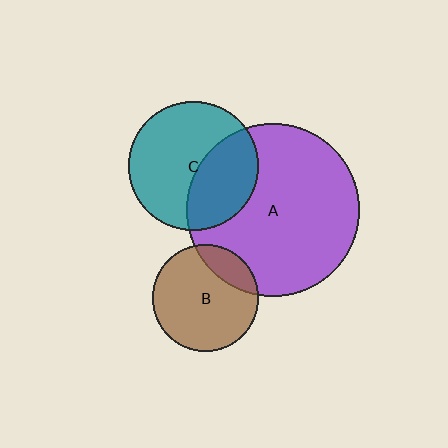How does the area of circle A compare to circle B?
Approximately 2.6 times.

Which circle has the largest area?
Circle A (purple).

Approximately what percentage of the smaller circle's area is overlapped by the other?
Approximately 35%.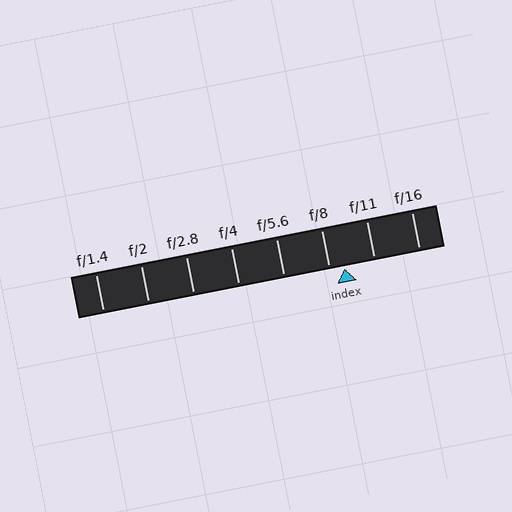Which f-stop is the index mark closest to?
The index mark is closest to f/8.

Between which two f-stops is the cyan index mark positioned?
The index mark is between f/8 and f/11.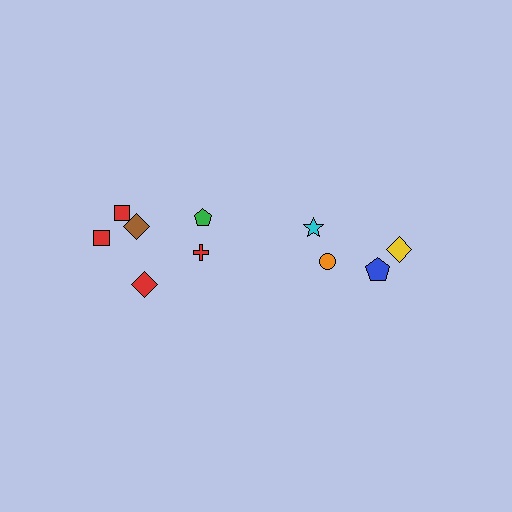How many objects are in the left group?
There are 6 objects.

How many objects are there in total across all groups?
There are 10 objects.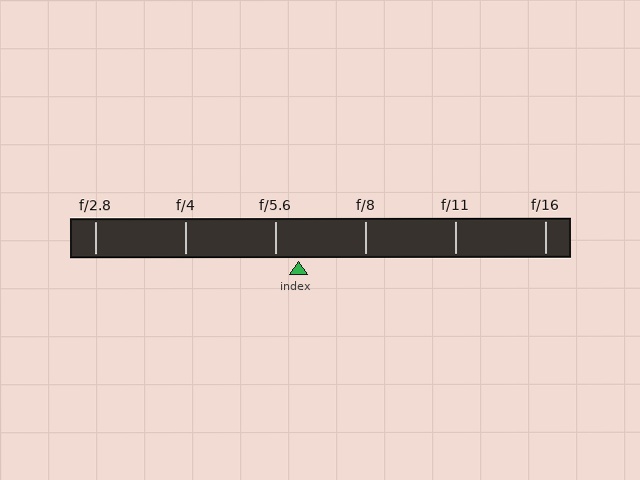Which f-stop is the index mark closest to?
The index mark is closest to f/5.6.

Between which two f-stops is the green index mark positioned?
The index mark is between f/5.6 and f/8.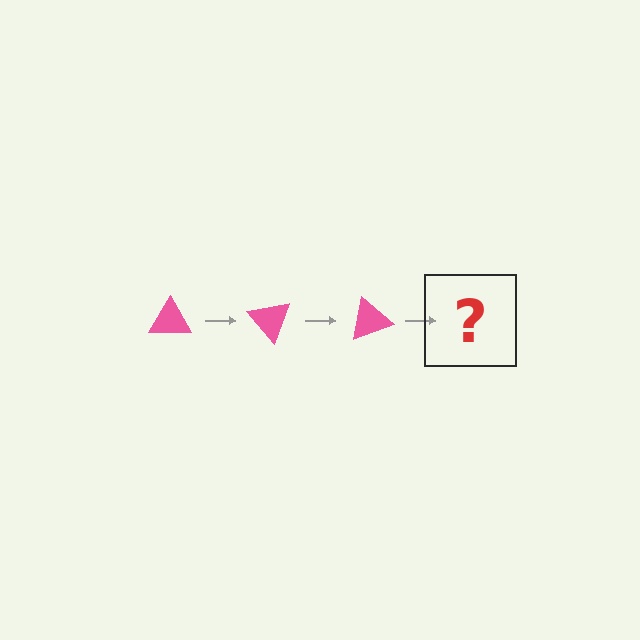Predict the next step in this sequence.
The next step is a pink triangle rotated 150 degrees.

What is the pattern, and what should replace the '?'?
The pattern is that the triangle rotates 50 degrees each step. The '?' should be a pink triangle rotated 150 degrees.